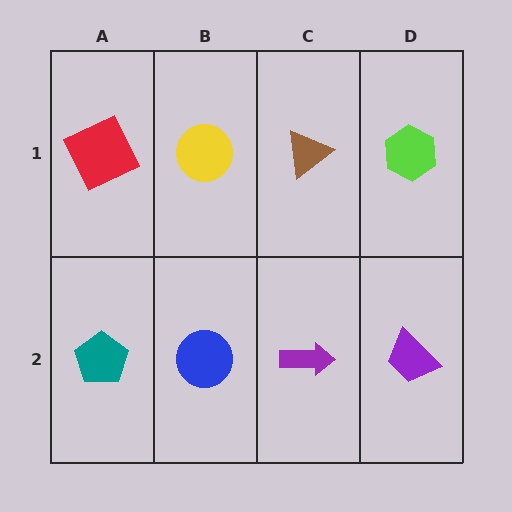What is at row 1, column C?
A brown triangle.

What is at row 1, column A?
A red square.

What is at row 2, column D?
A purple trapezoid.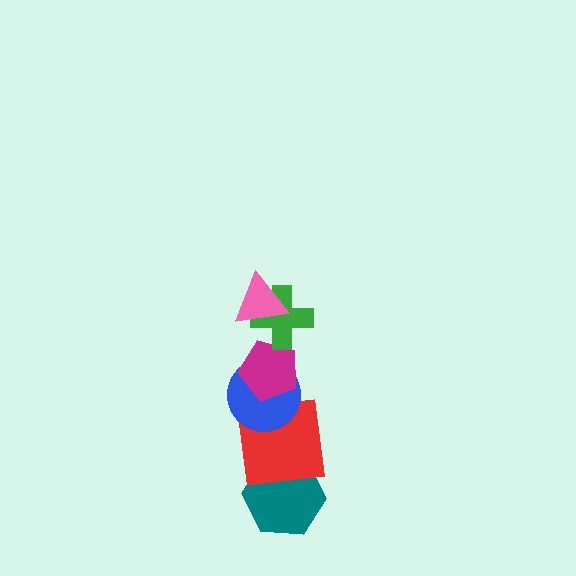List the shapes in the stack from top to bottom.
From top to bottom: the pink triangle, the green cross, the magenta pentagon, the blue circle, the red square, the teal hexagon.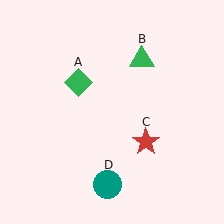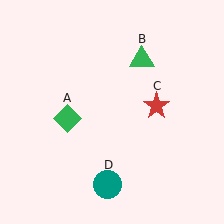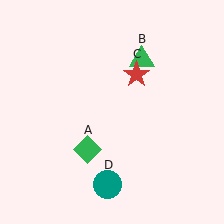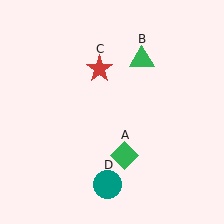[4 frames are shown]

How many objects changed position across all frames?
2 objects changed position: green diamond (object A), red star (object C).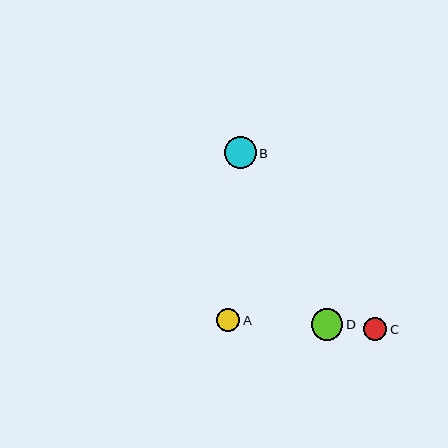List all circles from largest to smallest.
From largest to smallest: B, D, C, A.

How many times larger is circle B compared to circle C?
Circle B is approximately 1.4 times the size of circle C.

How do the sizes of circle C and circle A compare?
Circle C and circle A are approximately the same size.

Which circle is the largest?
Circle B is the largest with a size of approximately 32 pixels.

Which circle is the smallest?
Circle A is the smallest with a size of approximately 23 pixels.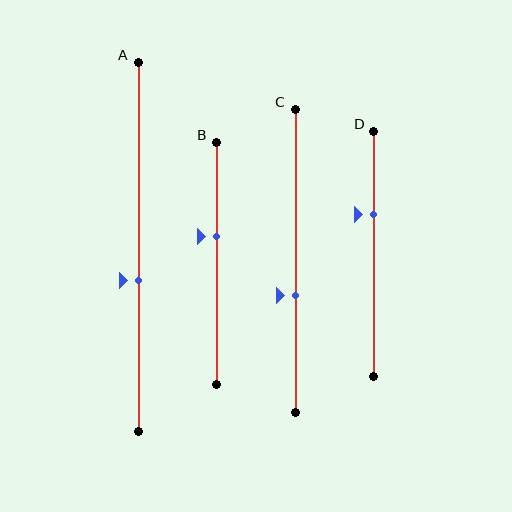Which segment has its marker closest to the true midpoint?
Segment A has its marker closest to the true midpoint.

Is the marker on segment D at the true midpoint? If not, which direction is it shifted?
No, the marker on segment D is shifted upward by about 16% of the segment length.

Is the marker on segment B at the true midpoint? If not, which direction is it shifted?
No, the marker on segment B is shifted upward by about 11% of the segment length.